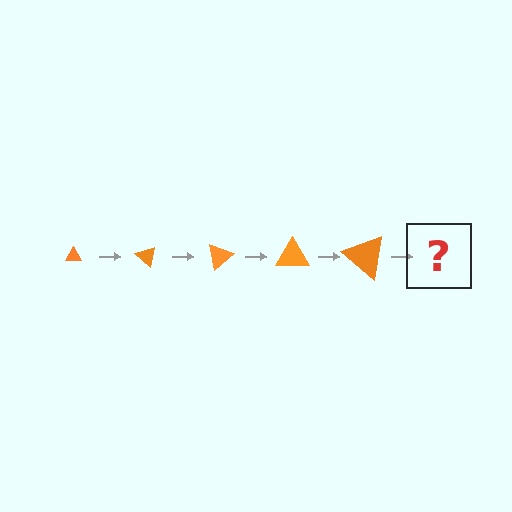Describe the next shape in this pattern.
It should be a triangle, larger than the previous one and rotated 200 degrees from the start.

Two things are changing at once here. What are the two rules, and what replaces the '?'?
The two rules are that the triangle grows larger each step and it rotates 40 degrees each step. The '?' should be a triangle, larger than the previous one and rotated 200 degrees from the start.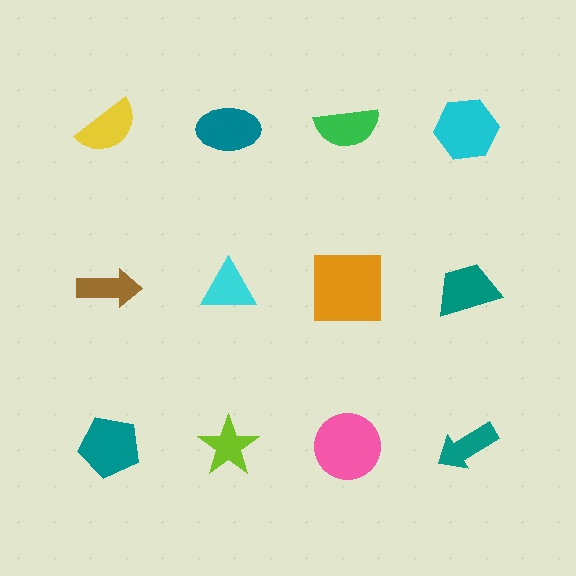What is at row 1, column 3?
A green semicircle.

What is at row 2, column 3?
An orange square.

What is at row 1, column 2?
A teal ellipse.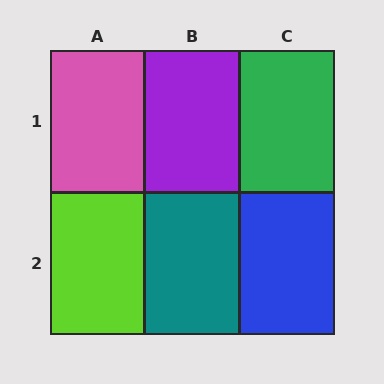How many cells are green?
1 cell is green.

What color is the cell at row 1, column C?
Green.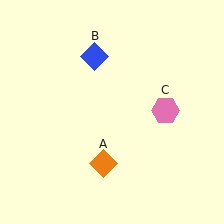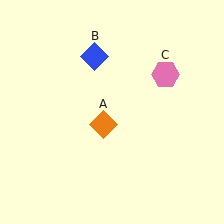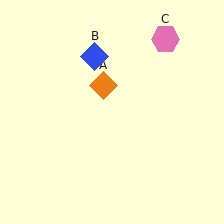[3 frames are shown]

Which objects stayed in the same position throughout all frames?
Blue diamond (object B) remained stationary.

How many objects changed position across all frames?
2 objects changed position: orange diamond (object A), pink hexagon (object C).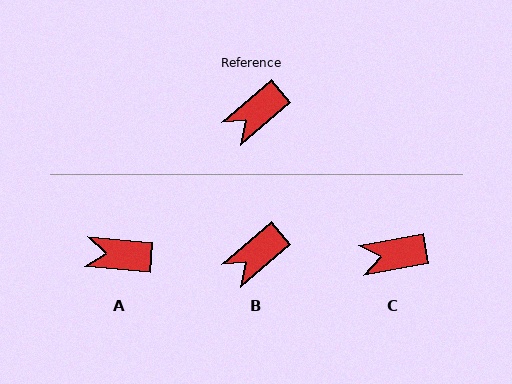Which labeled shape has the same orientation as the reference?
B.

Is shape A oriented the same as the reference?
No, it is off by about 46 degrees.